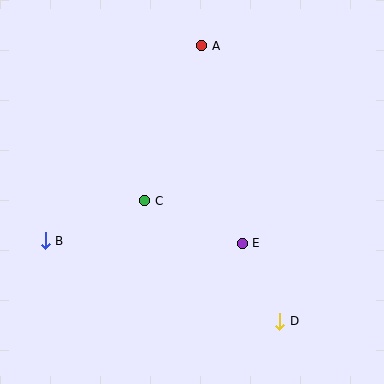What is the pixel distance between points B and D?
The distance between B and D is 248 pixels.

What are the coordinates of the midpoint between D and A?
The midpoint between D and A is at (241, 183).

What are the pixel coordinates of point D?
Point D is at (280, 321).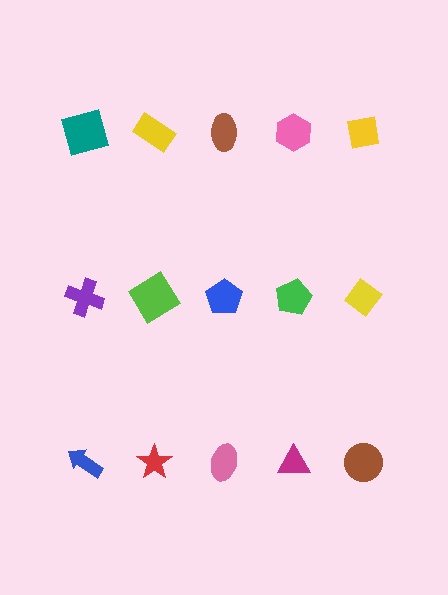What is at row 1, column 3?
A brown ellipse.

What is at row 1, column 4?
A pink hexagon.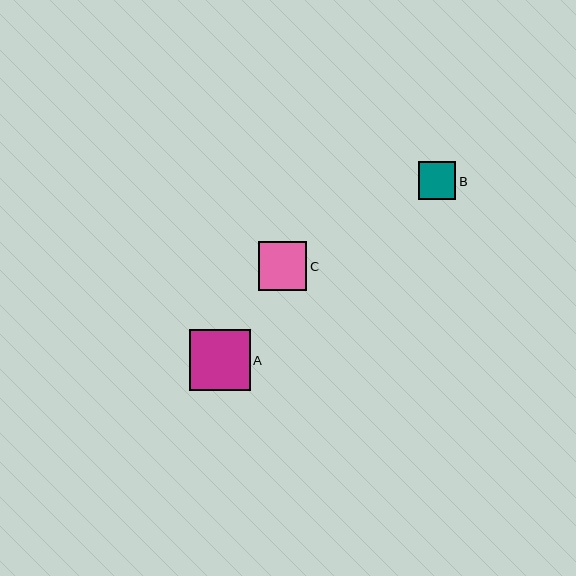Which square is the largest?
Square A is the largest with a size of approximately 61 pixels.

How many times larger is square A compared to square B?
Square A is approximately 1.6 times the size of square B.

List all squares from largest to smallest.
From largest to smallest: A, C, B.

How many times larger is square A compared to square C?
Square A is approximately 1.3 times the size of square C.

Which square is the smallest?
Square B is the smallest with a size of approximately 38 pixels.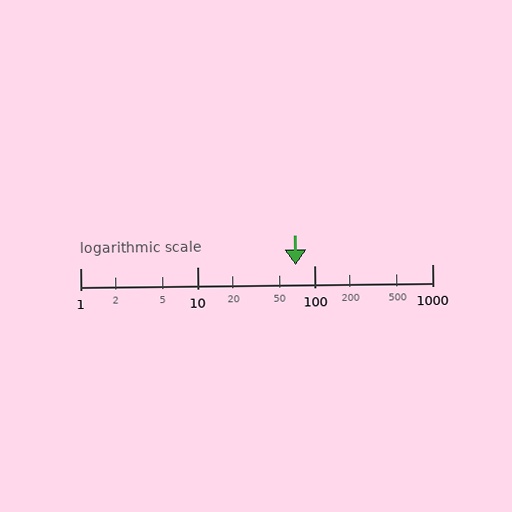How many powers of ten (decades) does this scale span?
The scale spans 3 decades, from 1 to 1000.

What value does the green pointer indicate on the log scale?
The pointer indicates approximately 69.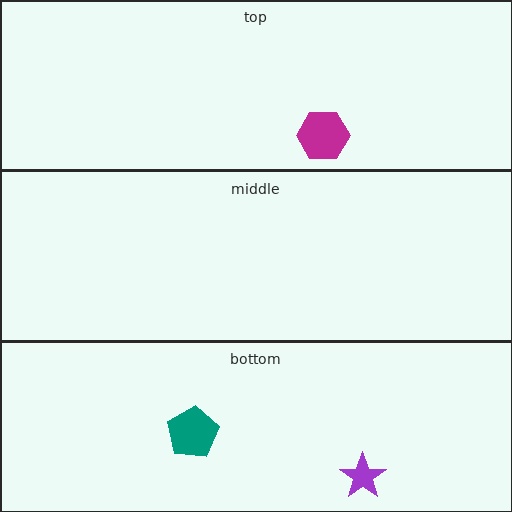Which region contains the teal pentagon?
The bottom region.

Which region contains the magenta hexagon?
The top region.